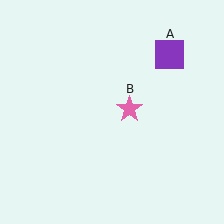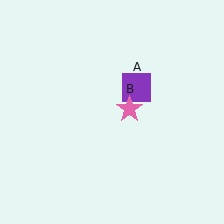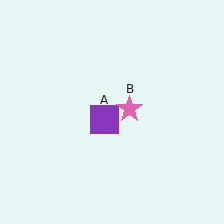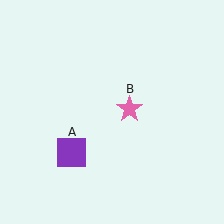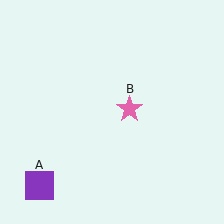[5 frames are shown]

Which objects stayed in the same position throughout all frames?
Pink star (object B) remained stationary.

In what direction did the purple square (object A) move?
The purple square (object A) moved down and to the left.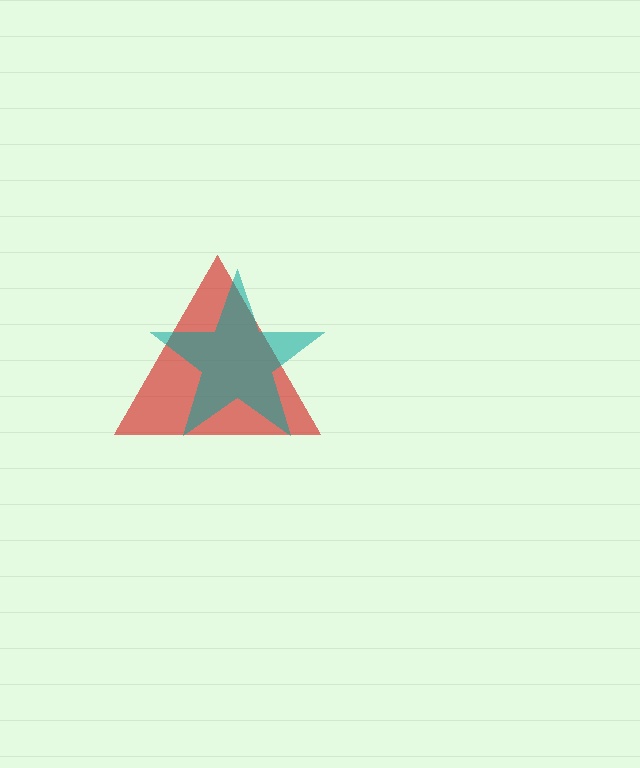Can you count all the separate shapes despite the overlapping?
Yes, there are 2 separate shapes.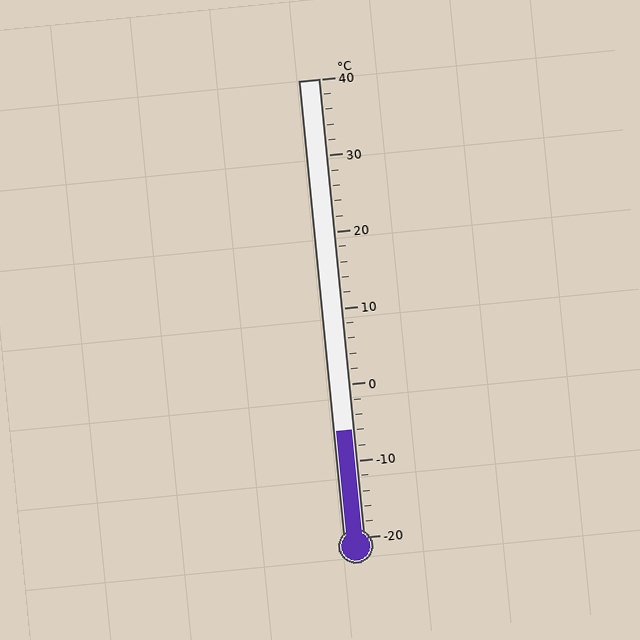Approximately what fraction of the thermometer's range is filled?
The thermometer is filled to approximately 25% of its range.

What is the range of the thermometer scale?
The thermometer scale ranges from -20°C to 40°C.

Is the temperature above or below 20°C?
The temperature is below 20°C.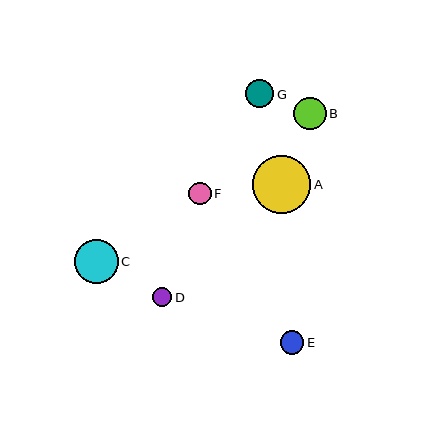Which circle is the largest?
Circle A is the largest with a size of approximately 58 pixels.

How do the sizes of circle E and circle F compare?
Circle E and circle F are approximately the same size.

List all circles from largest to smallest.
From largest to smallest: A, C, B, G, E, F, D.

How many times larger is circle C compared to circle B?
Circle C is approximately 1.4 times the size of circle B.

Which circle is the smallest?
Circle D is the smallest with a size of approximately 19 pixels.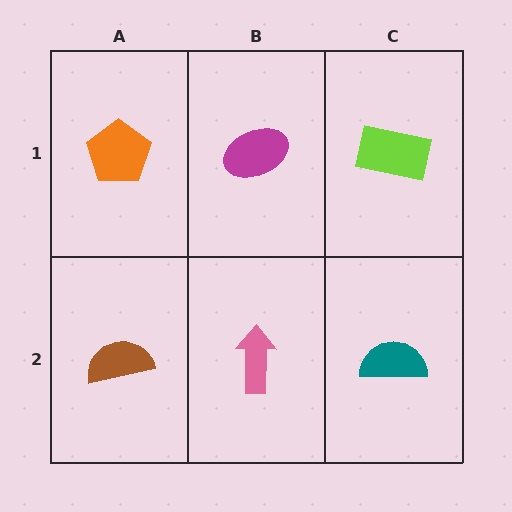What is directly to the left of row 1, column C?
A magenta ellipse.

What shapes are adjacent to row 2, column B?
A magenta ellipse (row 1, column B), a brown semicircle (row 2, column A), a teal semicircle (row 2, column C).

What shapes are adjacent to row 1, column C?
A teal semicircle (row 2, column C), a magenta ellipse (row 1, column B).